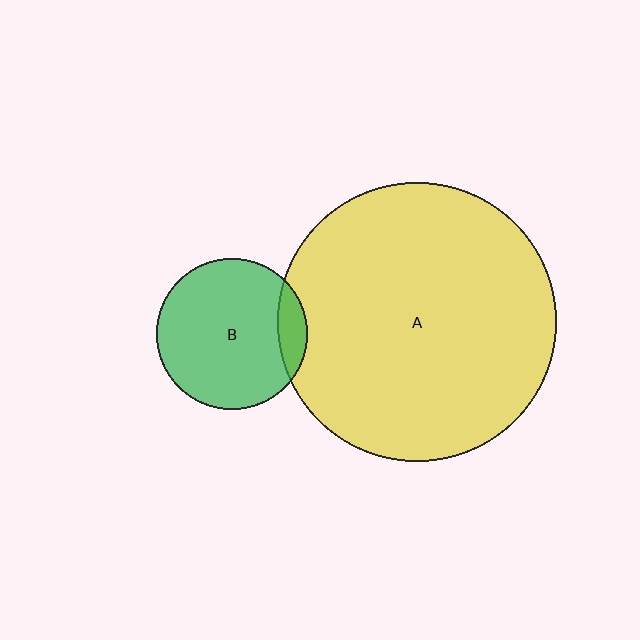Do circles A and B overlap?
Yes.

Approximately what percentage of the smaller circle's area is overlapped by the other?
Approximately 10%.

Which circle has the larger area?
Circle A (yellow).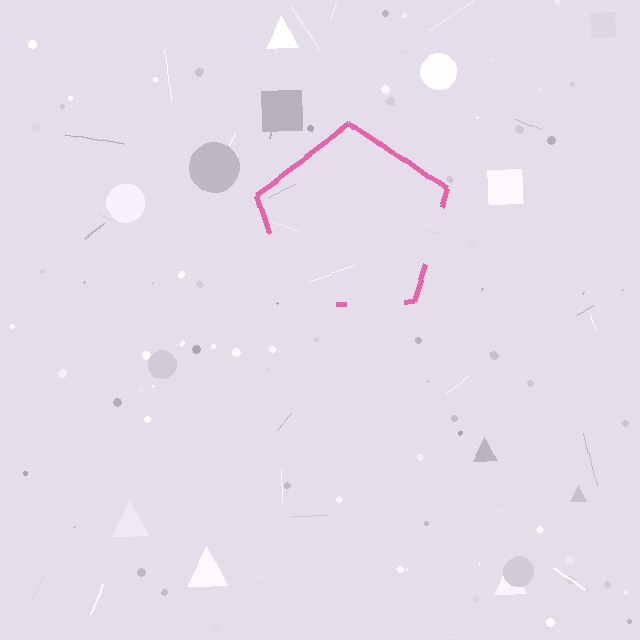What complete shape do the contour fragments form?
The contour fragments form a pentagon.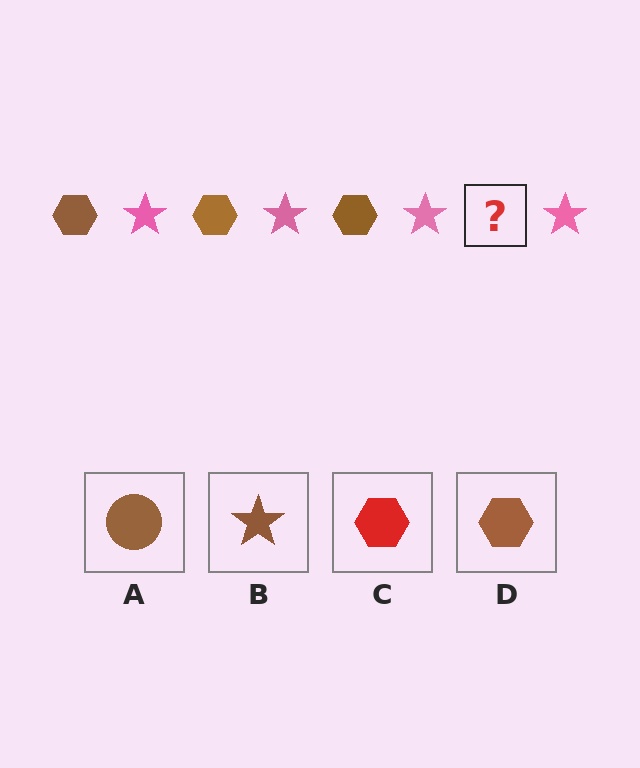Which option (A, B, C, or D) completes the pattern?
D.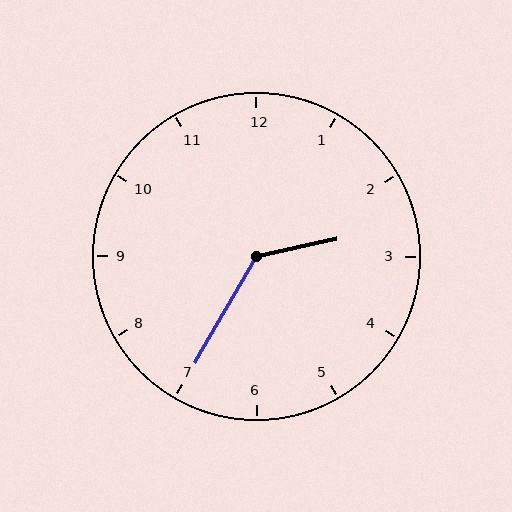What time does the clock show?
2:35.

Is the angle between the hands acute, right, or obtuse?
It is obtuse.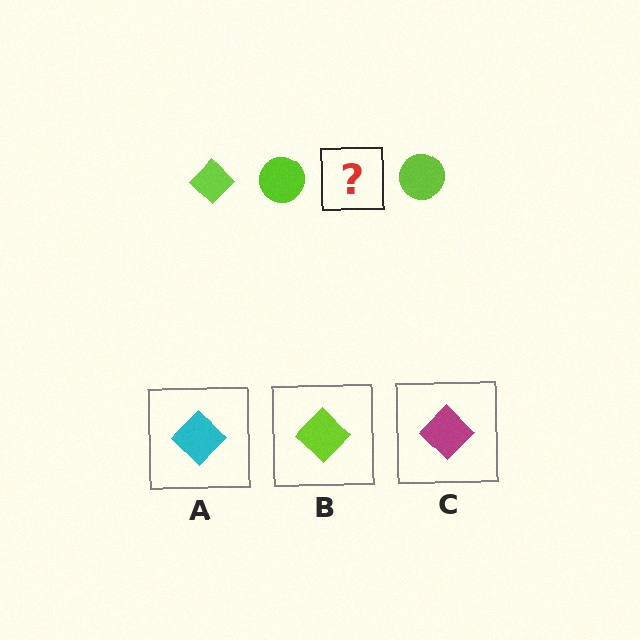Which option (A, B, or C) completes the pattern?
B.